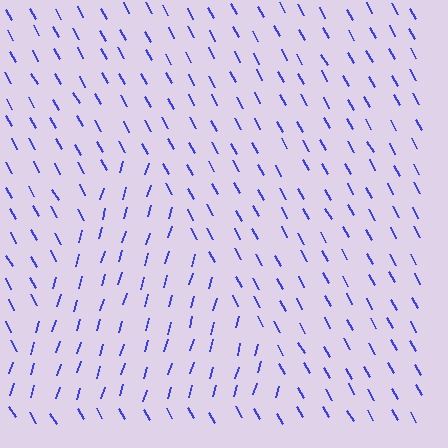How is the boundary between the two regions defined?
The boundary is defined purely by a change in line orientation (approximately 45 degrees difference). All lines are the same color and thickness.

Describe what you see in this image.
The image is filled with small blue line segments. A triangle region in the image has lines oriented differently from the surrounding lines, creating a visible texture boundary.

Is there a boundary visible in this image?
Yes, there is a texture boundary formed by a change in line orientation.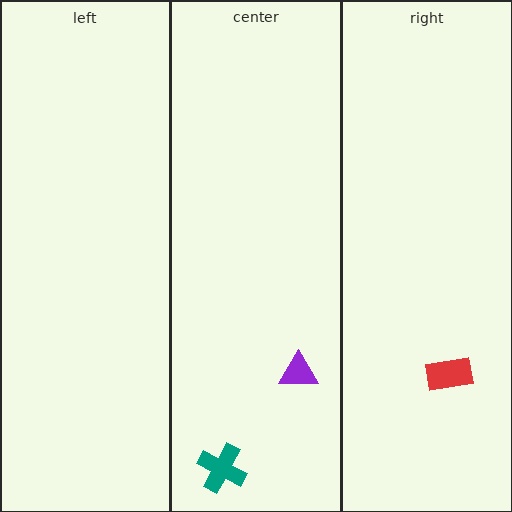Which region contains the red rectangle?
The right region.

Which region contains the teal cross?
The center region.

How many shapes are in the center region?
2.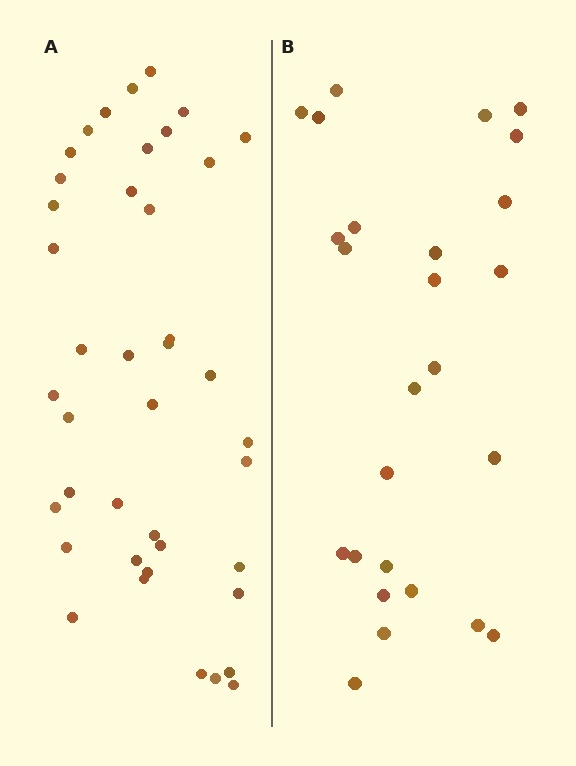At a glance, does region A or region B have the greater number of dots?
Region A (the left region) has more dots.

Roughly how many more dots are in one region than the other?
Region A has approximately 15 more dots than region B.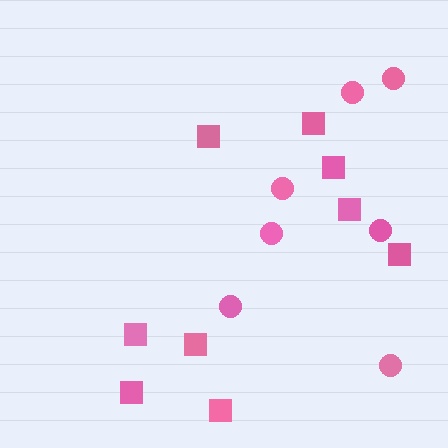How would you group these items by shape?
There are 2 groups: one group of squares (9) and one group of circles (7).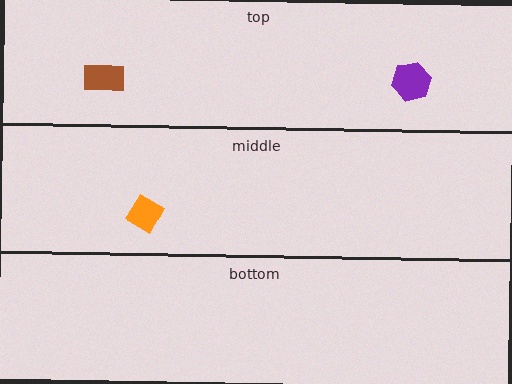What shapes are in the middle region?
The orange diamond.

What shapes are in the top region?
The brown rectangle, the purple hexagon.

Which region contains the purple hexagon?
The top region.